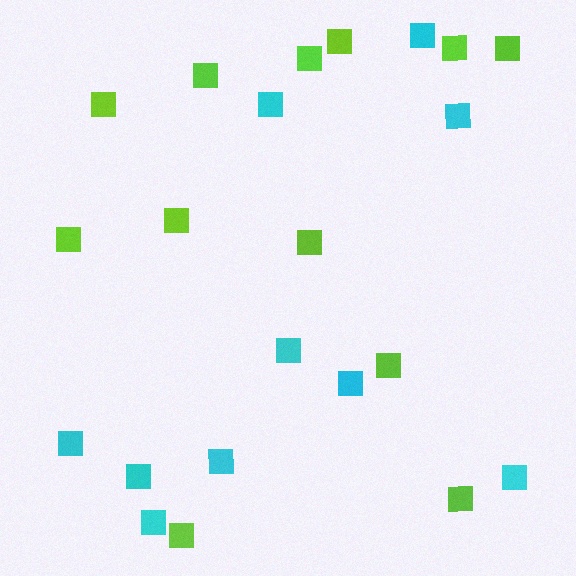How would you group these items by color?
There are 2 groups: one group of cyan squares (10) and one group of lime squares (12).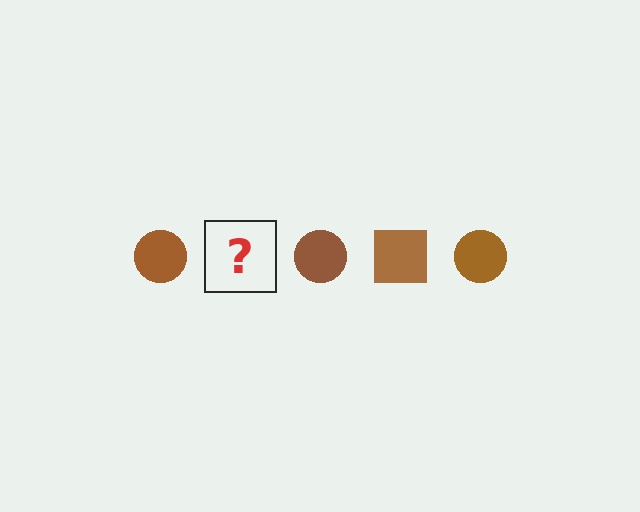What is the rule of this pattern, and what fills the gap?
The rule is that the pattern cycles through circle, square shapes in brown. The gap should be filled with a brown square.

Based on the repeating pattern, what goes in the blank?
The blank should be a brown square.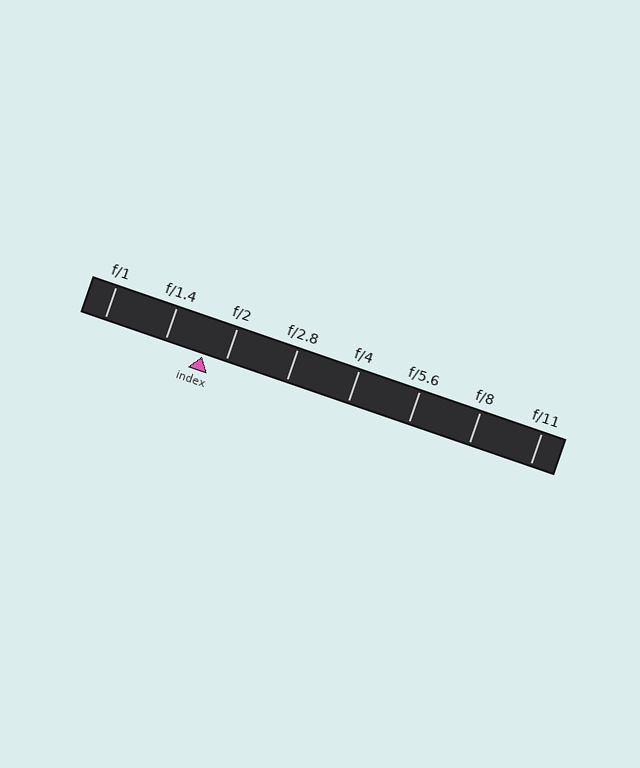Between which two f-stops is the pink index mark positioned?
The index mark is between f/1.4 and f/2.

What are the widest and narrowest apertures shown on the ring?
The widest aperture shown is f/1 and the narrowest is f/11.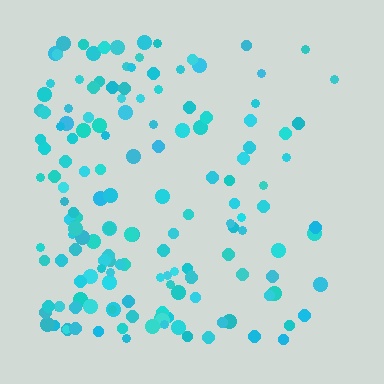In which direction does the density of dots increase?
From right to left, with the left side densest.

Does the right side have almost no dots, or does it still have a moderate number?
Still a moderate number, just noticeably fewer than the left.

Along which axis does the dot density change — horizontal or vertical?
Horizontal.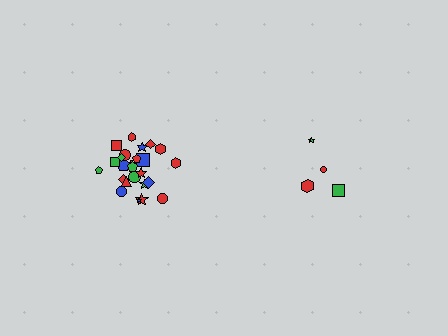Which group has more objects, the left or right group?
The left group.